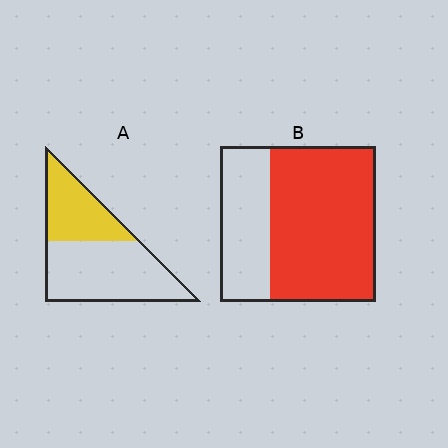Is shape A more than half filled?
No.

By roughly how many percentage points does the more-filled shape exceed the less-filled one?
By roughly 30 percentage points (B over A).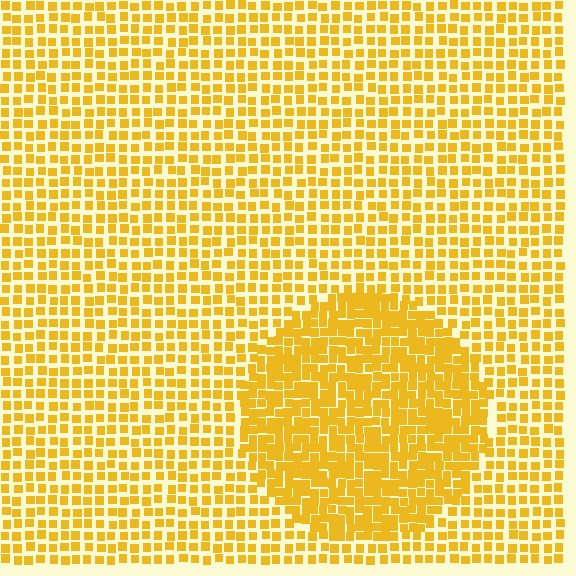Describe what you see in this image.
The image contains small yellow elements arranged at two different densities. A circle-shaped region is visible where the elements are more densely packed than the surrounding area.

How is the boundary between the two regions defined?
The boundary is defined by a change in element density (approximately 1.8x ratio). All elements are the same color, size, and shape.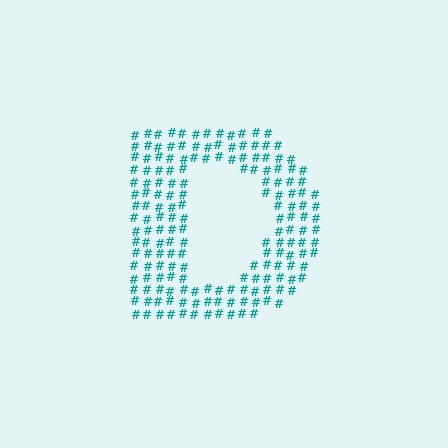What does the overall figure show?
The overall figure shows the letter D.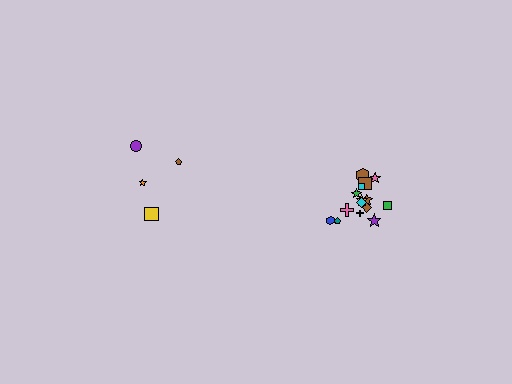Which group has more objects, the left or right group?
The right group.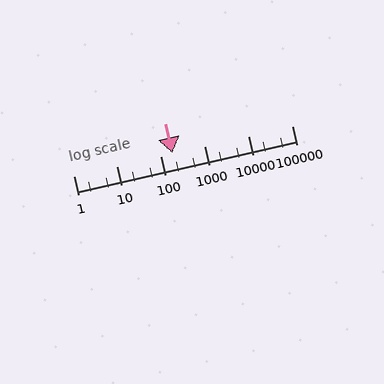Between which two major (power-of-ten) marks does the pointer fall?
The pointer is between 100 and 1000.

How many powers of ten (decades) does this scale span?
The scale spans 5 decades, from 1 to 100000.